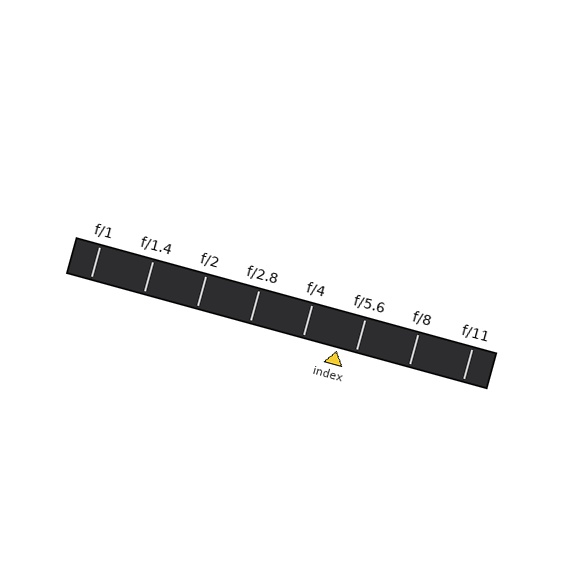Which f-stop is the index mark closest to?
The index mark is closest to f/5.6.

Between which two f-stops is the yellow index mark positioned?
The index mark is between f/4 and f/5.6.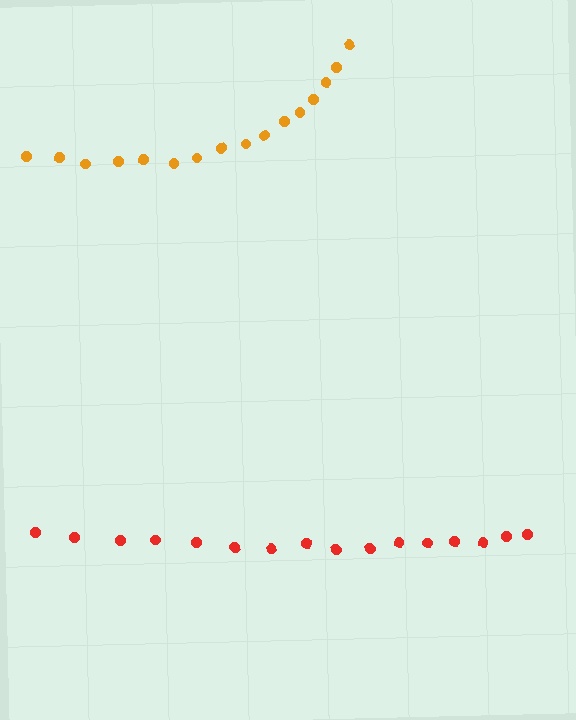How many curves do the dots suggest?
There are 2 distinct paths.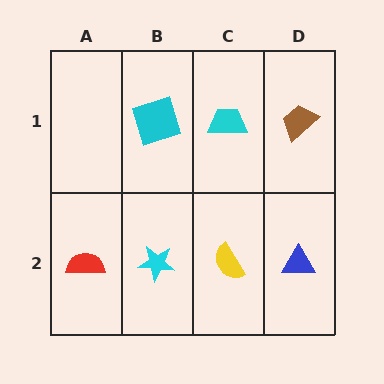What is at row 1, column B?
A cyan square.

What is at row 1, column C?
A cyan trapezoid.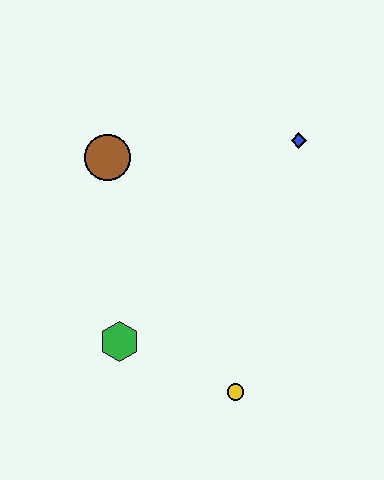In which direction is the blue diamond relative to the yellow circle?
The blue diamond is above the yellow circle.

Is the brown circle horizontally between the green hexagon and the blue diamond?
No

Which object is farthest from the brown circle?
The yellow circle is farthest from the brown circle.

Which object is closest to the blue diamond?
The brown circle is closest to the blue diamond.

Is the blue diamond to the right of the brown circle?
Yes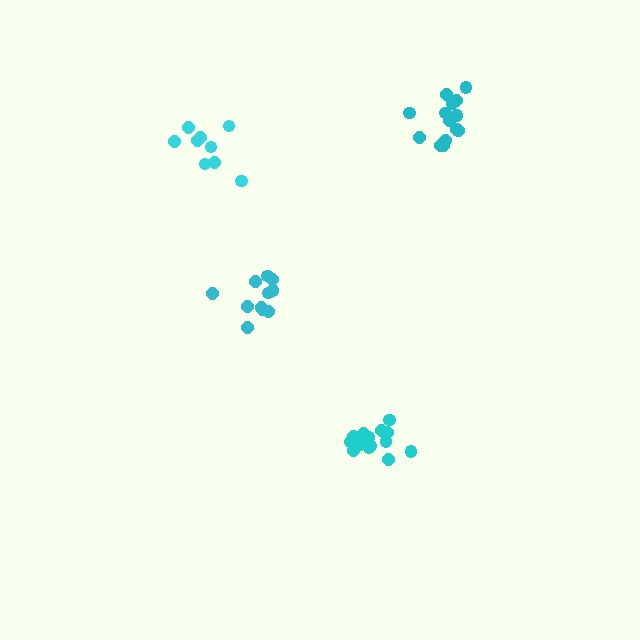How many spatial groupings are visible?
There are 4 spatial groupings.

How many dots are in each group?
Group 1: 14 dots, Group 2: 11 dots, Group 3: 15 dots, Group 4: 9 dots (49 total).